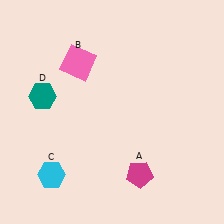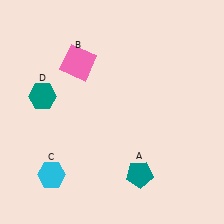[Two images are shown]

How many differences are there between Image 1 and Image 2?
There is 1 difference between the two images.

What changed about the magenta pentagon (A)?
In Image 1, A is magenta. In Image 2, it changed to teal.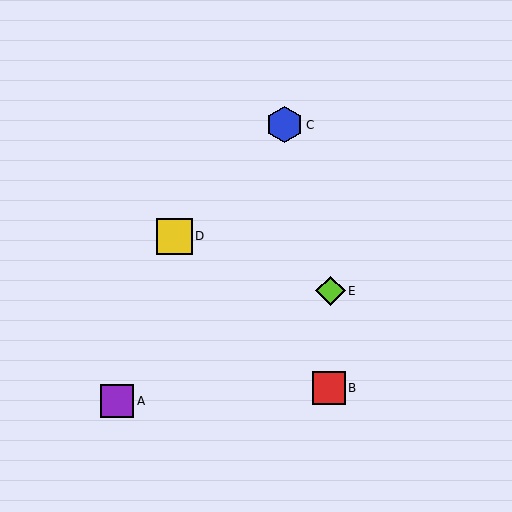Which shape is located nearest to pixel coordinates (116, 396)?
The purple square (labeled A) at (117, 401) is nearest to that location.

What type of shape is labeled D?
Shape D is a yellow square.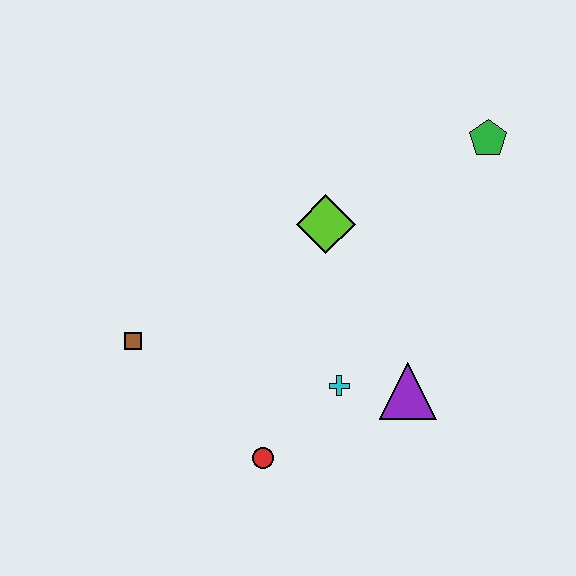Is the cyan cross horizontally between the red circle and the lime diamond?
No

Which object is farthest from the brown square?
The green pentagon is farthest from the brown square.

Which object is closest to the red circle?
The cyan cross is closest to the red circle.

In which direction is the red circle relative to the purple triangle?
The red circle is to the left of the purple triangle.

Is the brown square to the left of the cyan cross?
Yes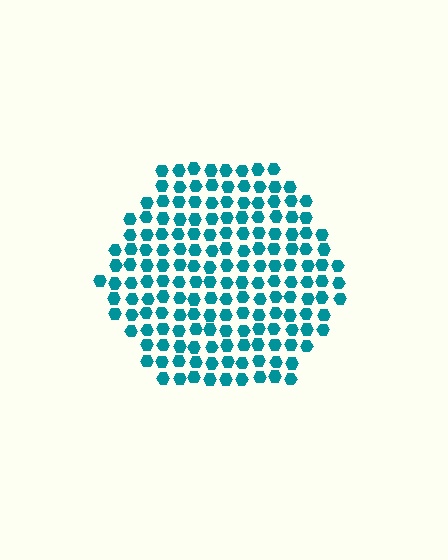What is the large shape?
The large shape is a hexagon.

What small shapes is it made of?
It is made of small hexagons.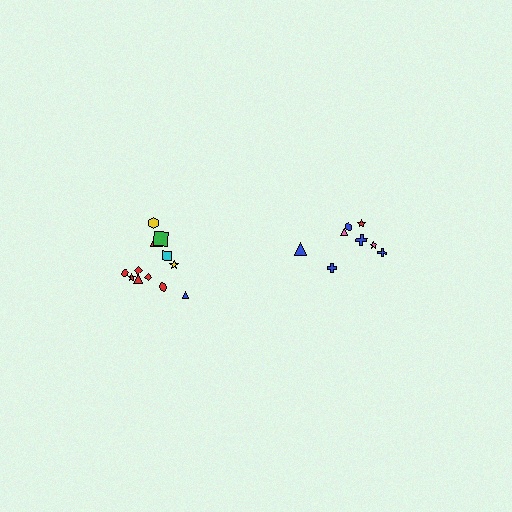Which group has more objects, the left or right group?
The left group.